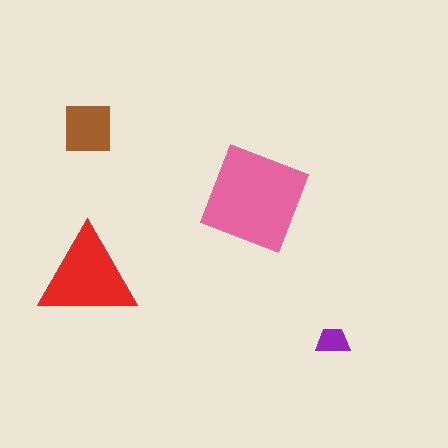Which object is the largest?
The pink diamond.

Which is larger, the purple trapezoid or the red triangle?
The red triangle.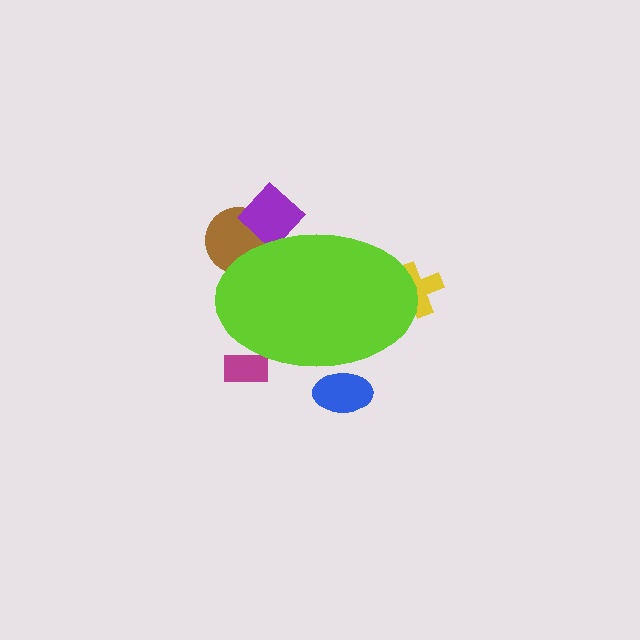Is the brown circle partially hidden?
Yes, the brown circle is partially hidden behind the lime ellipse.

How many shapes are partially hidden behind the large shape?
5 shapes are partially hidden.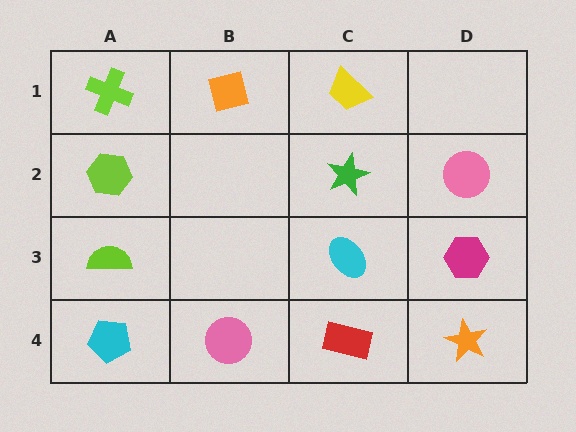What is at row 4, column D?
An orange star.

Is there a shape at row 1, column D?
No, that cell is empty.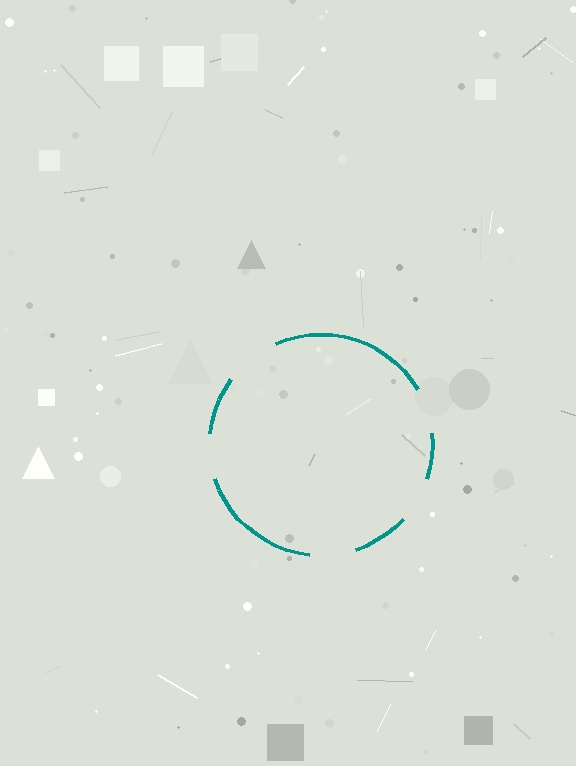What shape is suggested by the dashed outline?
The dashed outline suggests a circle.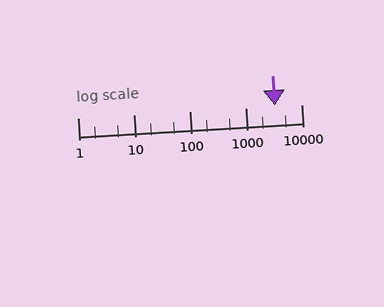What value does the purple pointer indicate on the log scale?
The pointer indicates approximately 3300.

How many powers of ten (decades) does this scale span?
The scale spans 4 decades, from 1 to 10000.